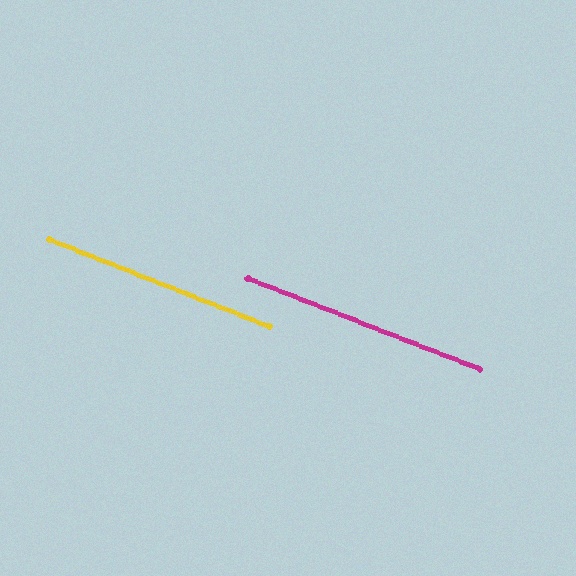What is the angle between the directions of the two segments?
Approximately 0 degrees.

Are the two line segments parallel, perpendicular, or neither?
Parallel — their directions differ by only 0.1°.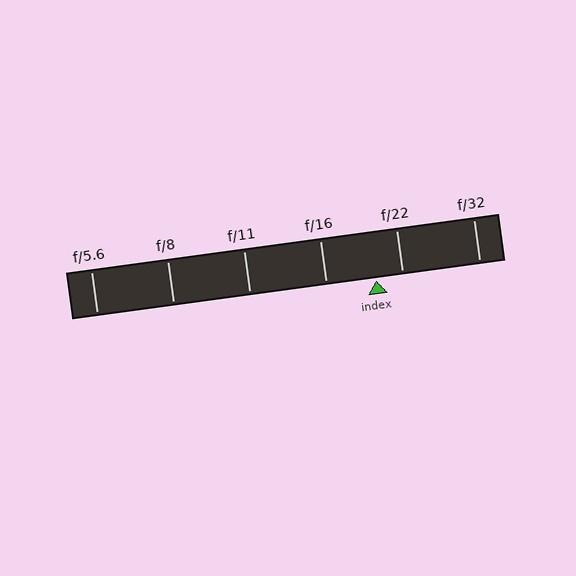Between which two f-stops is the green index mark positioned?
The index mark is between f/16 and f/22.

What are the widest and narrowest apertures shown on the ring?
The widest aperture shown is f/5.6 and the narrowest is f/32.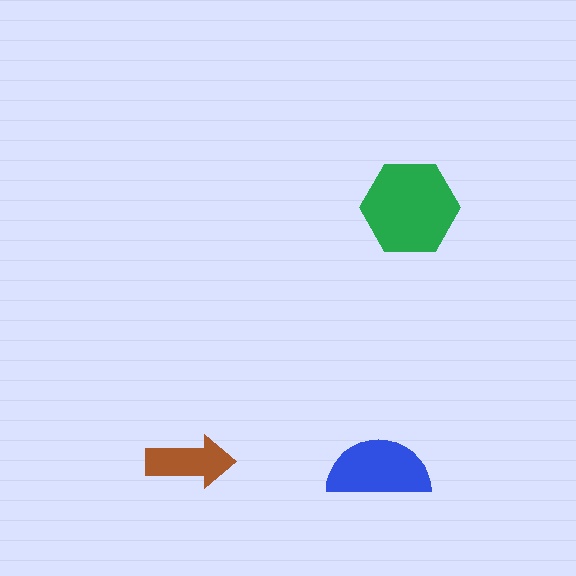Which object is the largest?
The green hexagon.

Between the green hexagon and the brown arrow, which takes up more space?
The green hexagon.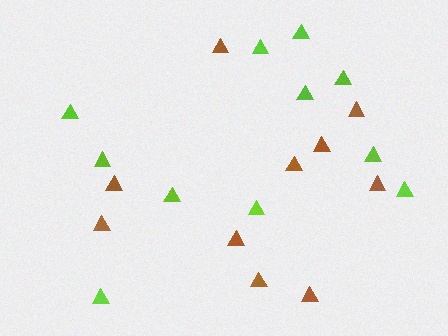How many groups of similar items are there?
There are 2 groups: one group of lime triangles (11) and one group of brown triangles (10).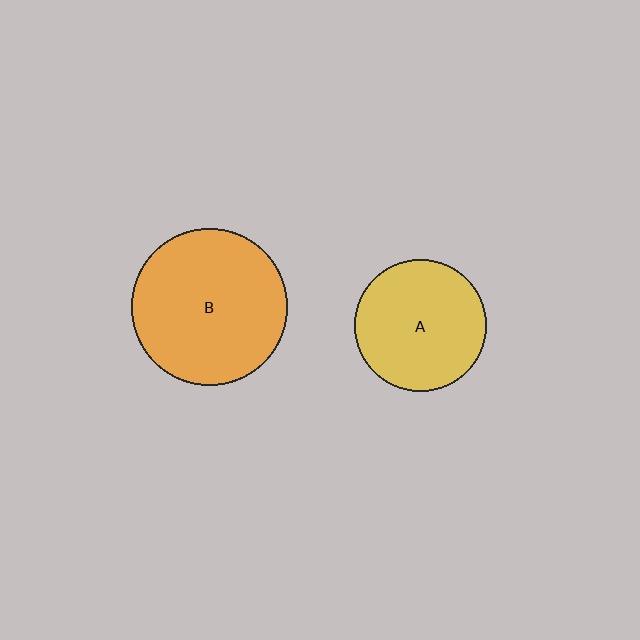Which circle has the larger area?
Circle B (orange).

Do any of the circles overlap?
No, none of the circles overlap.